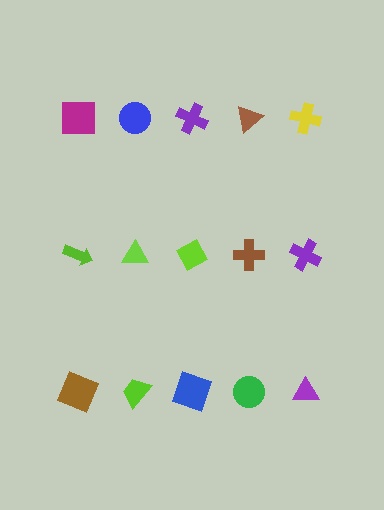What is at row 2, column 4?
A brown cross.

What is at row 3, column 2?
A lime trapezoid.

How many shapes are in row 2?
5 shapes.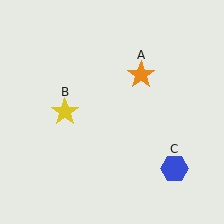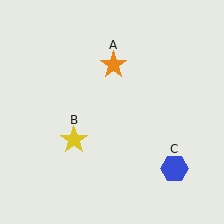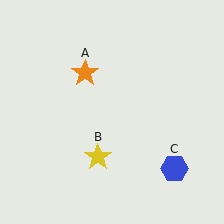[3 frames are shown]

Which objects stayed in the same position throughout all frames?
Blue hexagon (object C) remained stationary.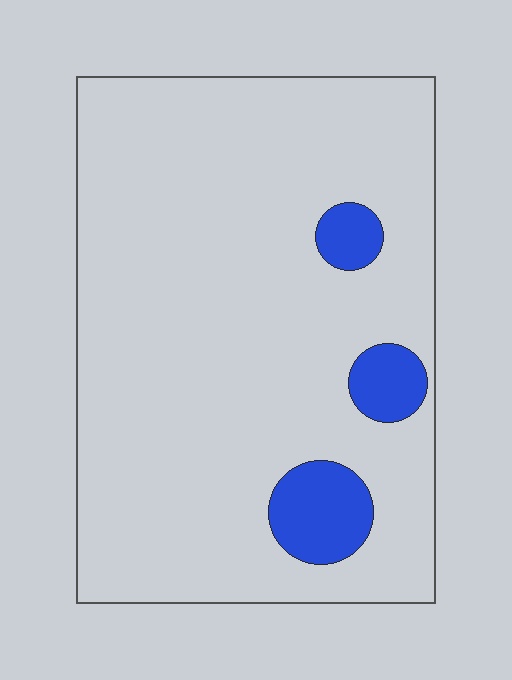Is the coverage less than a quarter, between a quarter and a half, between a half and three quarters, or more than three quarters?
Less than a quarter.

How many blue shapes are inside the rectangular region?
3.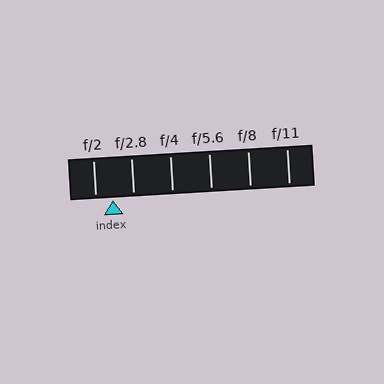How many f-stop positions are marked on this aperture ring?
There are 6 f-stop positions marked.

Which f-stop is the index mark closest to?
The index mark is closest to f/2.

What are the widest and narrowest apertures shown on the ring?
The widest aperture shown is f/2 and the narrowest is f/11.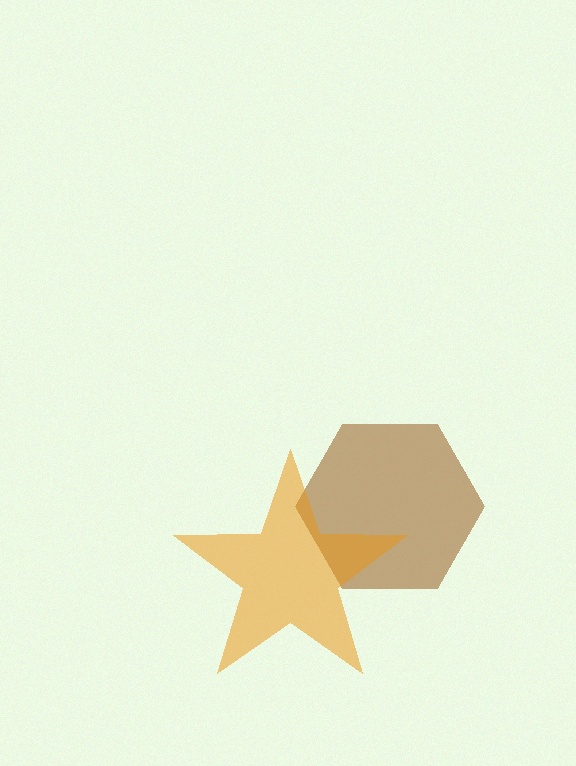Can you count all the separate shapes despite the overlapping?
Yes, there are 2 separate shapes.